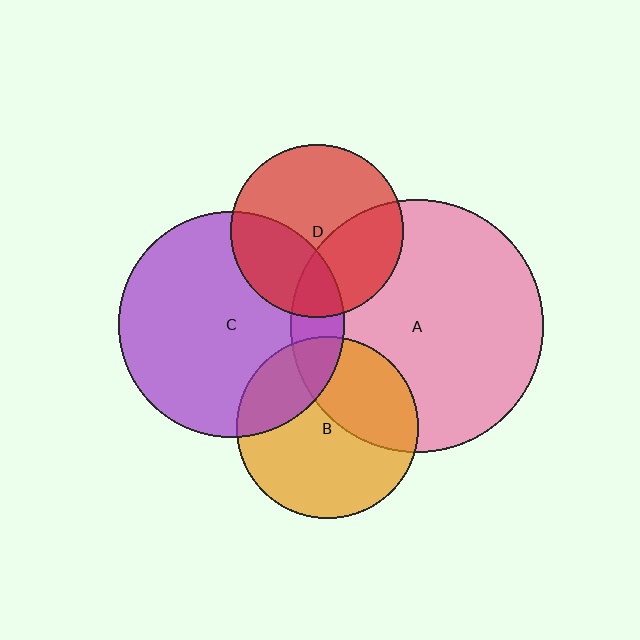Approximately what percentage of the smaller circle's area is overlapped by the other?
Approximately 35%.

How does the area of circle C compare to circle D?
Approximately 1.7 times.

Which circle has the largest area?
Circle A (pink).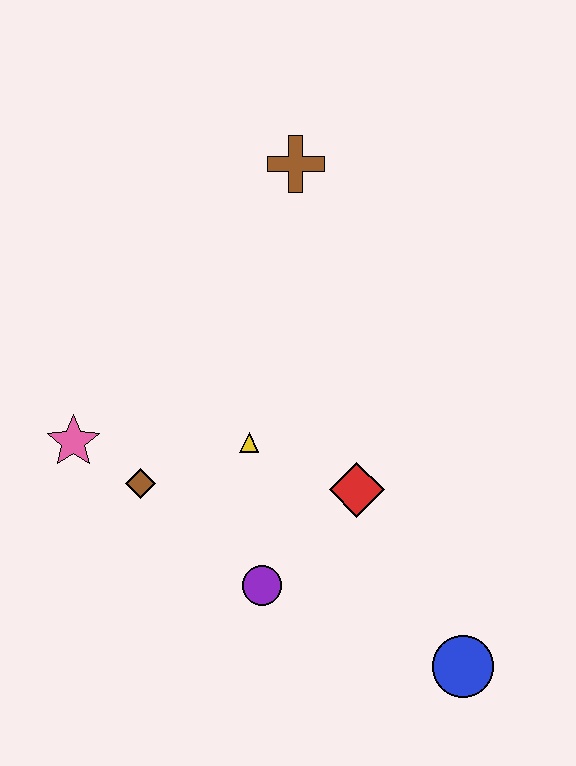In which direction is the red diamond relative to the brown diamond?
The red diamond is to the right of the brown diamond.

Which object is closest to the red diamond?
The yellow triangle is closest to the red diamond.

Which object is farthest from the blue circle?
The brown cross is farthest from the blue circle.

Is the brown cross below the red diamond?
No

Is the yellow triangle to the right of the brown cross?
No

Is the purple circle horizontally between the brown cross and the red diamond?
No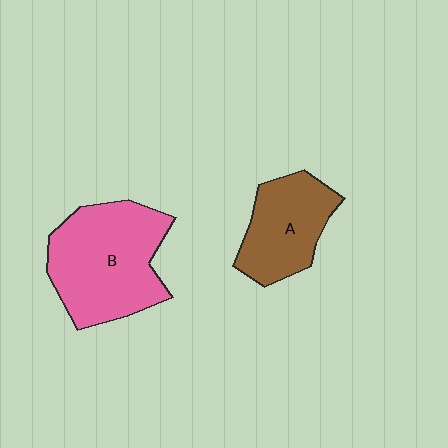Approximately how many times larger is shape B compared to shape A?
Approximately 1.6 times.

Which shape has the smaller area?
Shape A (brown).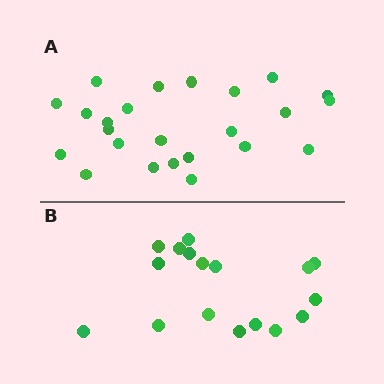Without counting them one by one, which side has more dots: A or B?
Region A (the top region) has more dots.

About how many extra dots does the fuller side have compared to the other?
Region A has roughly 8 or so more dots than region B.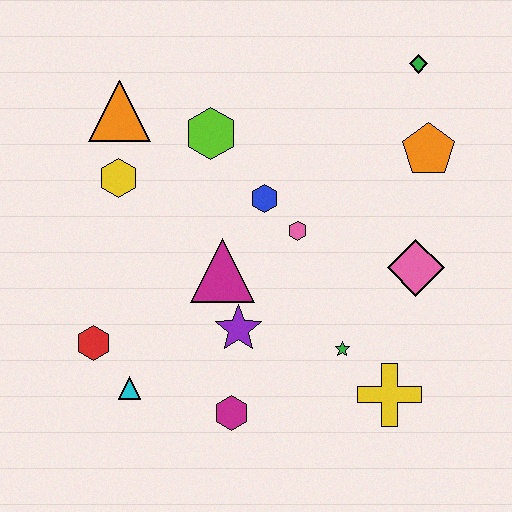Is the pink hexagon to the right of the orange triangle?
Yes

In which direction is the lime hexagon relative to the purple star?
The lime hexagon is above the purple star.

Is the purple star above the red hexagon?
Yes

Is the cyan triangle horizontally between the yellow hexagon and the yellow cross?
Yes